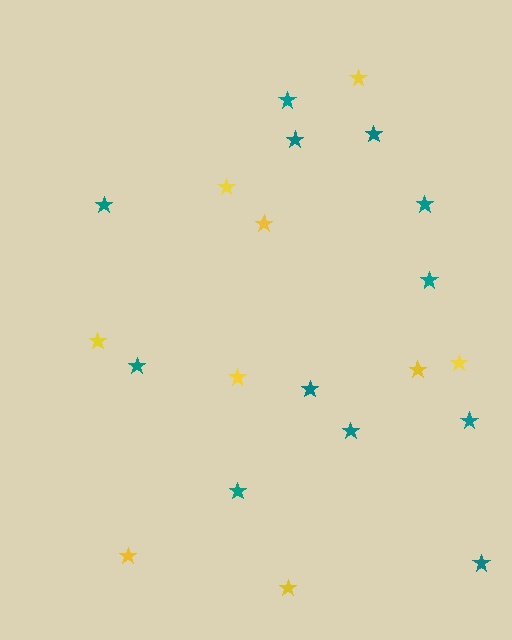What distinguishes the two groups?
There are 2 groups: one group of teal stars (12) and one group of yellow stars (9).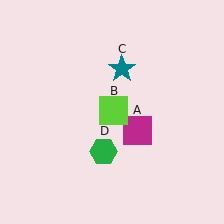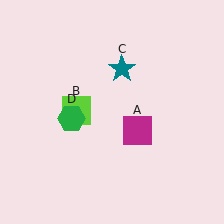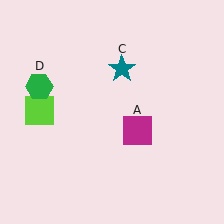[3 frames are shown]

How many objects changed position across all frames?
2 objects changed position: lime square (object B), green hexagon (object D).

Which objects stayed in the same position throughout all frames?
Magenta square (object A) and teal star (object C) remained stationary.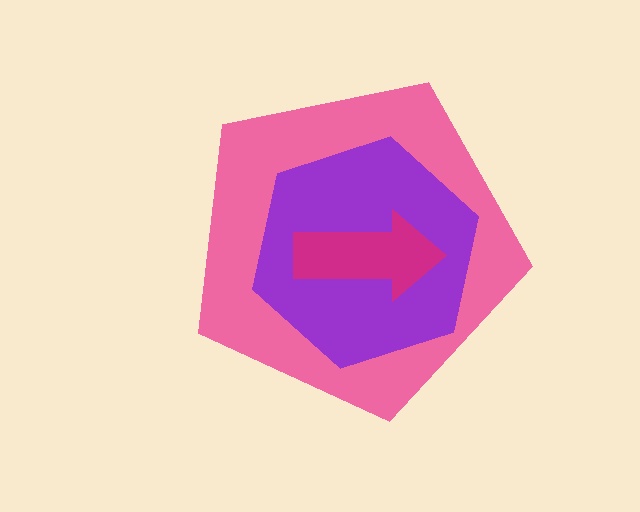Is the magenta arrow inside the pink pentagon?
Yes.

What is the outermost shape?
The pink pentagon.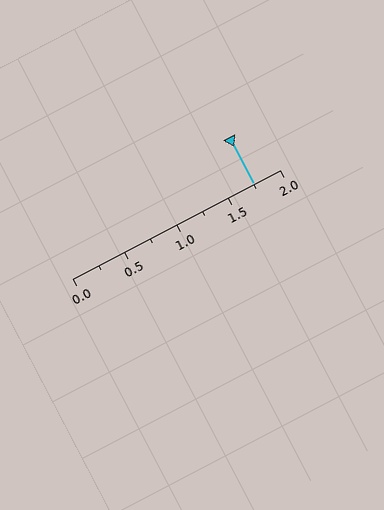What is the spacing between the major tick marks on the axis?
The major ticks are spaced 0.5 apart.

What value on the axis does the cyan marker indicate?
The marker indicates approximately 1.75.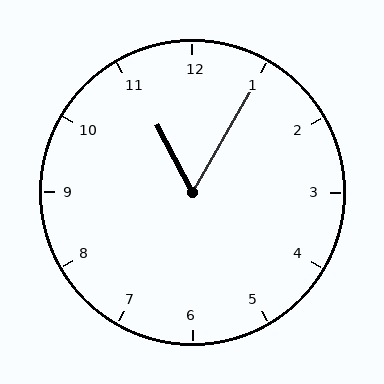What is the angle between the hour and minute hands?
Approximately 58 degrees.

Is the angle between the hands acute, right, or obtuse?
It is acute.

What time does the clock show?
11:05.